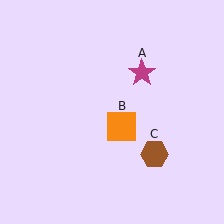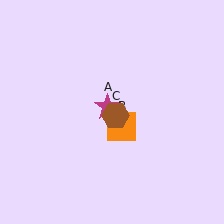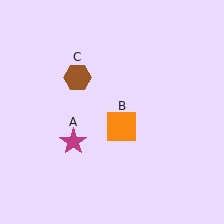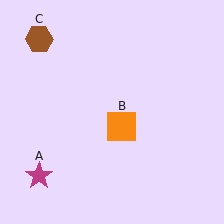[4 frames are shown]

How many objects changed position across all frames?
2 objects changed position: magenta star (object A), brown hexagon (object C).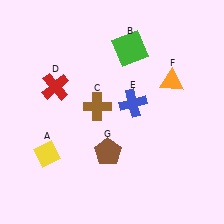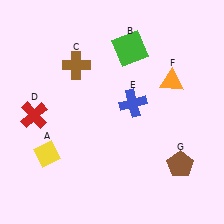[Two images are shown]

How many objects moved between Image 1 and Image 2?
3 objects moved between the two images.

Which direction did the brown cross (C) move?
The brown cross (C) moved up.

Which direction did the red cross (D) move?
The red cross (D) moved down.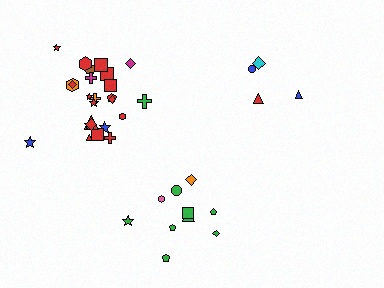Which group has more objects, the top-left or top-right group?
The top-left group.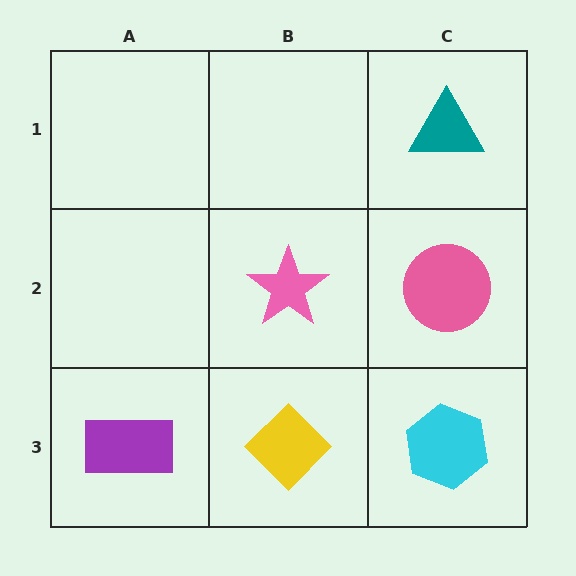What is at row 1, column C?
A teal triangle.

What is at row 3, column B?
A yellow diamond.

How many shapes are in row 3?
3 shapes.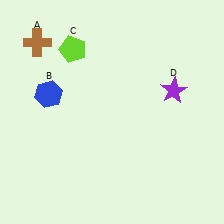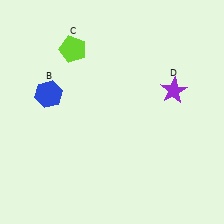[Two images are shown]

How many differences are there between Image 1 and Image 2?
There is 1 difference between the two images.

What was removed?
The brown cross (A) was removed in Image 2.